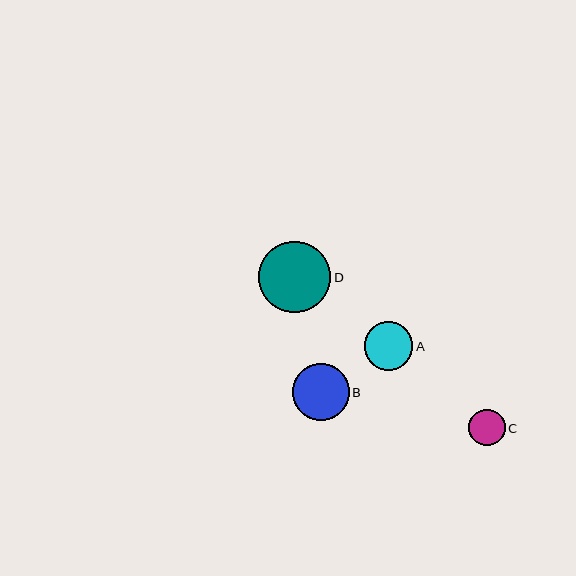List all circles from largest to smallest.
From largest to smallest: D, B, A, C.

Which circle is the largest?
Circle D is the largest with a size of approximately 72 pixels.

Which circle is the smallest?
Circle C is the smallest with a size of approximately 36 pixels.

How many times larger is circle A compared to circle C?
Circle A is approximately 1.3 times the size of circle C.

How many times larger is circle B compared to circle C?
Circle B is approximately 1.6 times the size of circle C.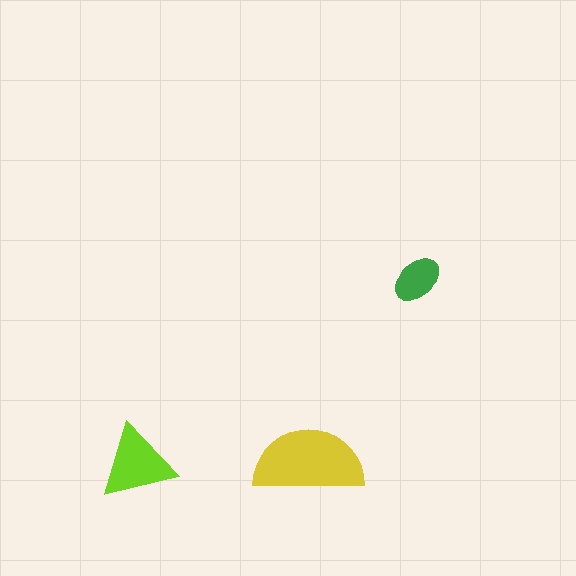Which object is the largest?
The yellow semicircle.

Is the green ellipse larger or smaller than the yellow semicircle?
Smaller.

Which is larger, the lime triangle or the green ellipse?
The lime triangle.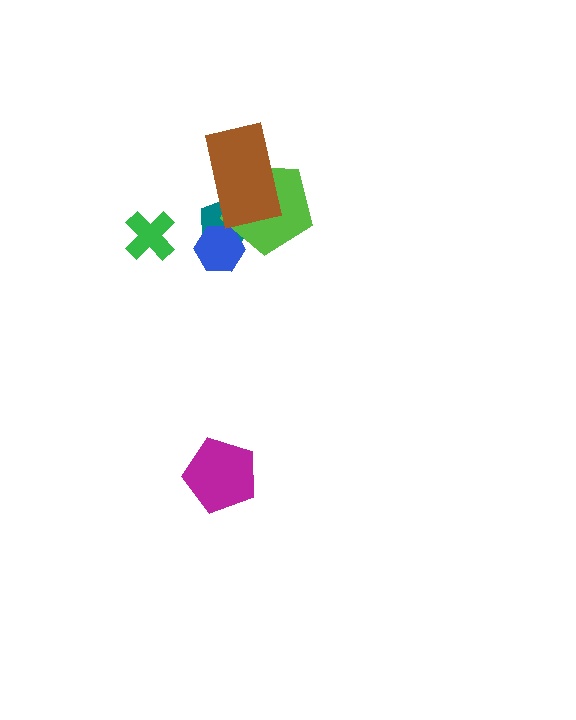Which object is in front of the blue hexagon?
The lime pentagon is in front of the blue hexagon.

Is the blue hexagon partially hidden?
Yes, it is partially covered by another shape.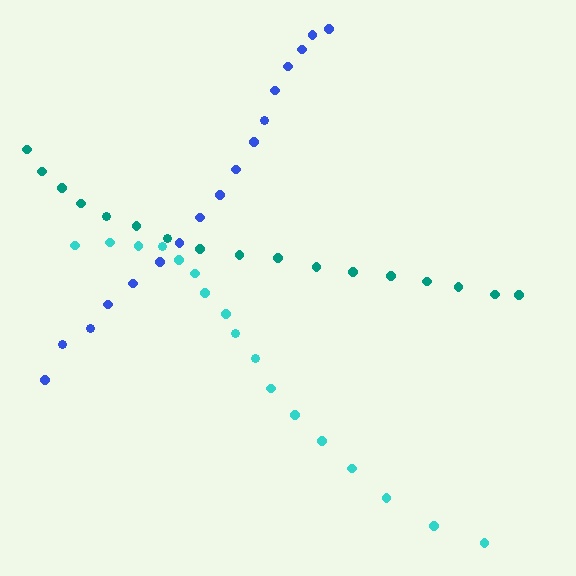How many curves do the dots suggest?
There are 3 distinct paths.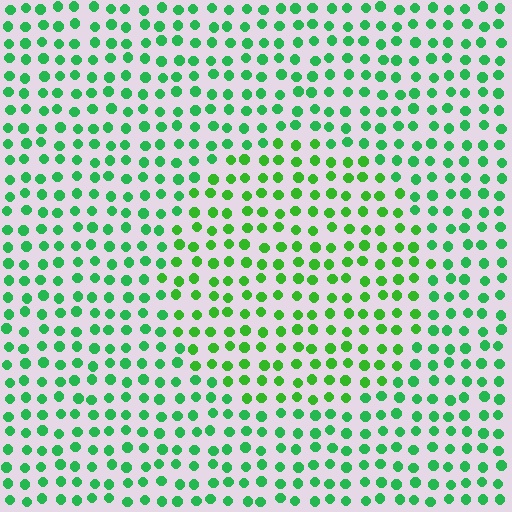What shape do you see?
I see a circle.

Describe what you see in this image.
The image is filled with small green elements in a uniform arrangement. A circle-shaped region is visible where the elements are tinted to a slightly different hue, forming a subtle color boundary.